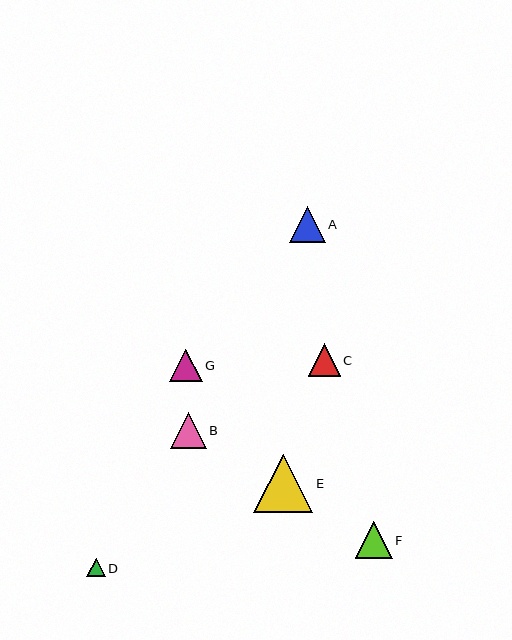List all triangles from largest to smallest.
From largest to smallest: E, F, B, A, G, C, D.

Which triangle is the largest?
Triangle E is the largest with a size of approximately 59 pixels.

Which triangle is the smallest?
Triangle D is the smallest with a size of approximately 18 pixels.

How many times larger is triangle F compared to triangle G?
Triangle F is approximately 1.1 times the size of triangle G.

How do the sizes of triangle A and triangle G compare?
Triangle A and triangle G are approximately the same size.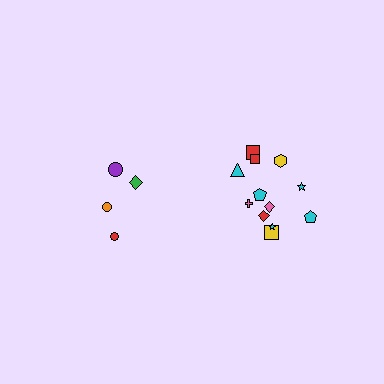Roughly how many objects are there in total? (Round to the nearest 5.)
Roughly 15 objects in total.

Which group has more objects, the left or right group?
The right group.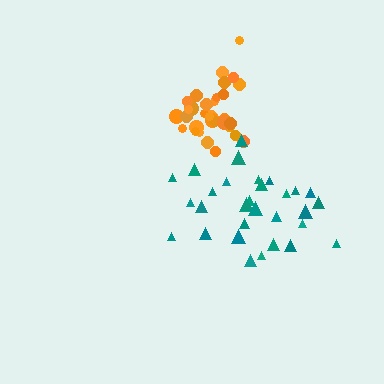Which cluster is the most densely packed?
Orange.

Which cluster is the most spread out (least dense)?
Teal.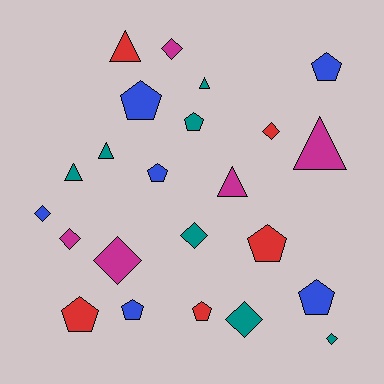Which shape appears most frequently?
Pentagon, with 9 objects.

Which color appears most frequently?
Teal, with 7 objects.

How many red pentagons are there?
There are 3 red pentagons.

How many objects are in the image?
There are 23 objects.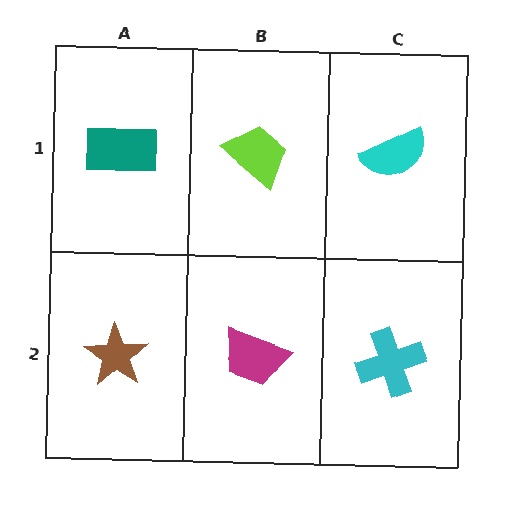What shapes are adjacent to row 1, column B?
A magenta trapezoid (row 2, column B), a teal rectangle (row 1, column A), a cyan semicircle (row 1, column C).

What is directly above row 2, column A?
A teal rectangle.